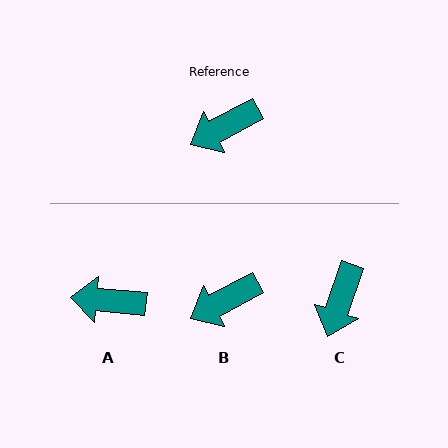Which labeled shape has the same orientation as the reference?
B.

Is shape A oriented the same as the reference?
No, it is off by about 33 degrees.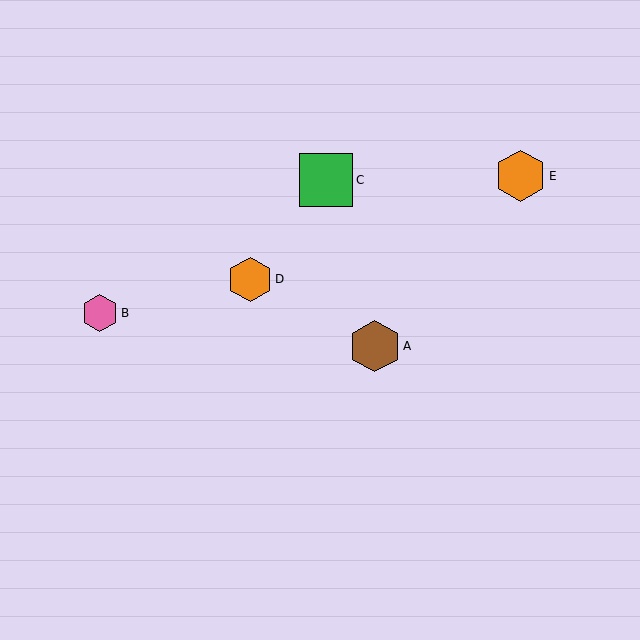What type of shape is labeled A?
Shape A is a brown hexagon.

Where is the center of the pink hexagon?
The center of the pink hexagon is at (100, 313).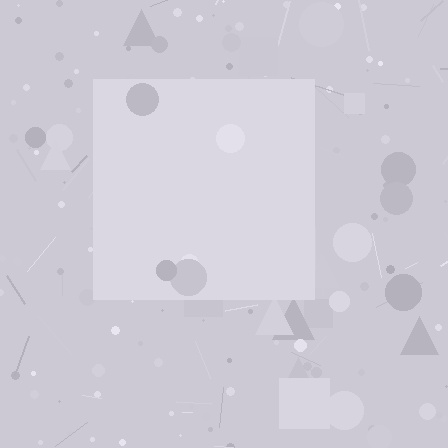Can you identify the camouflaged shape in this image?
The camouflaged shape is a square.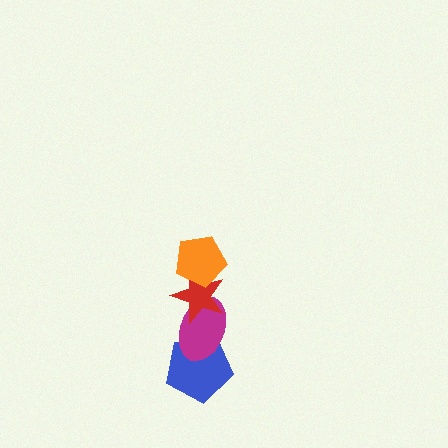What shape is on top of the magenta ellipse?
The red star is on top of the magenta ellipse.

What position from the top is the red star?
The red star is 2nd from the top.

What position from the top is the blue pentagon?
The blue pentagon is 4th from the top.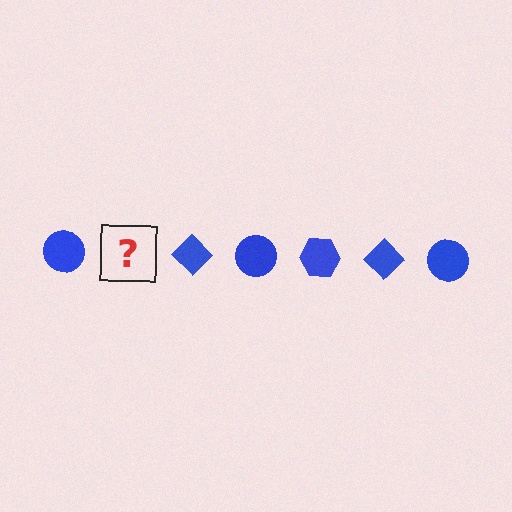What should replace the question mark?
The question mark should be replaced with a blue hexagon.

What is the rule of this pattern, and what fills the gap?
The rule is that the pattern cycles through circle, hexagon, diamond shapes in blue. The gap should be filled with a blue hexagon.